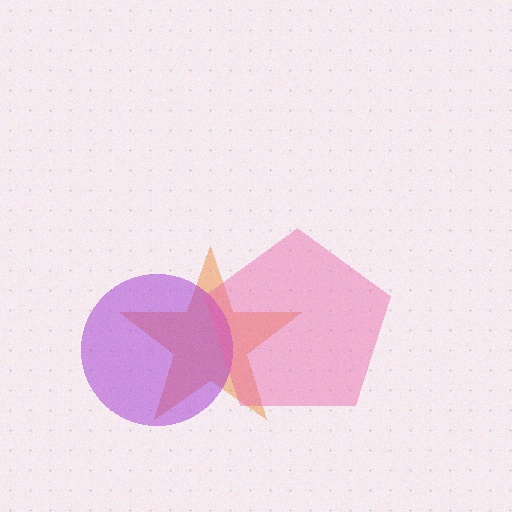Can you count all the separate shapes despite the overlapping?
Yes, there are 3 separate shapes.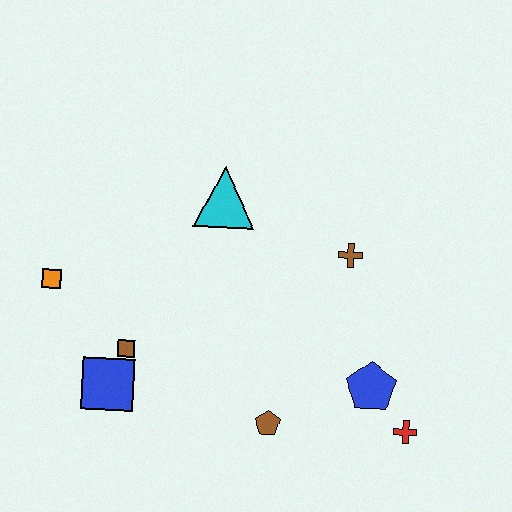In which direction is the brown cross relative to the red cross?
The brown cross is above the red cross.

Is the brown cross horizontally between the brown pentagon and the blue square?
No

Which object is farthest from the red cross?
The orange square is farthest from the red cross.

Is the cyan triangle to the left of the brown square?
No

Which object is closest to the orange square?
The brown square is closest to the orange square.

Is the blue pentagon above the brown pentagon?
Yes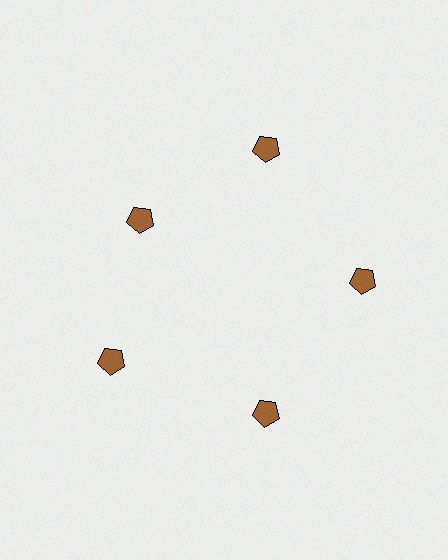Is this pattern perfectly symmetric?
No. The 5 brown pentagons are arranged in a ring, but one element near the 10 o'clock position is pulled inward toward the center, breaking the 5-fold rotational symmetry.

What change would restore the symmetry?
The symmetry would be restored by moving it outward, back onto the ring so that all 5 pentagons sit at equal angles and equal distance from the center.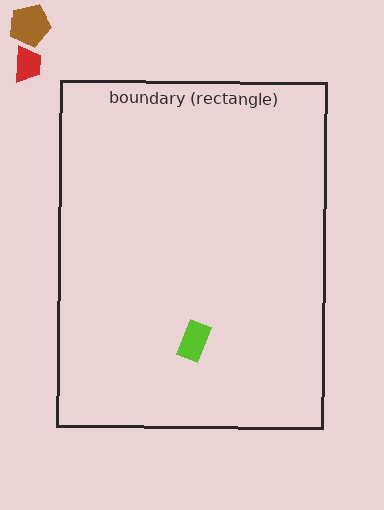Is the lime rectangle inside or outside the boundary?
Inside.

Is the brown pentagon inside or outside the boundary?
Outside.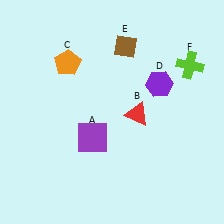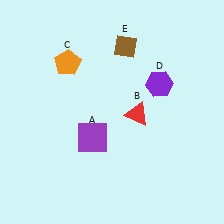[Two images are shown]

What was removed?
The lime cross (F) was removed in Image 2.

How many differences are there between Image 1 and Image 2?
There is 1 difference between the two images.